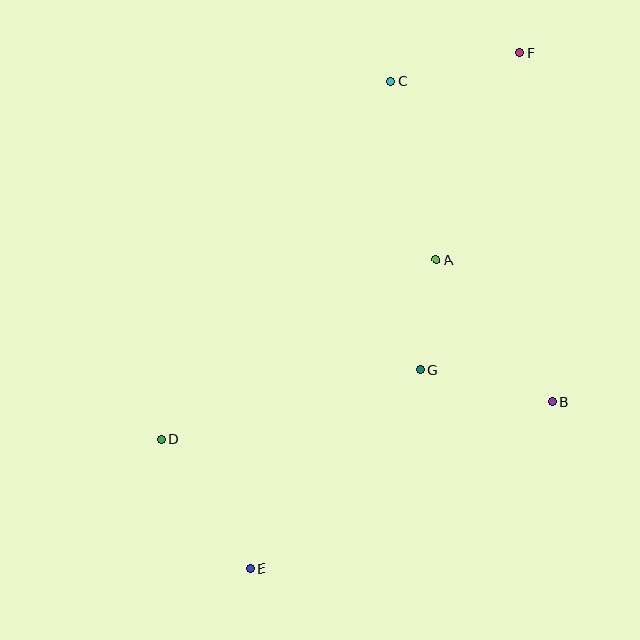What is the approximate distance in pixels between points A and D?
The distance between A and D is approximately 329 pixels.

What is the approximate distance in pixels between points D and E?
The distance between D and E is approximately 157 pixels.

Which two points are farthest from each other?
Points E and F are farthest from each other.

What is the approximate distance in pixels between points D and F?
The distance between D and F is approximately 527 pixels.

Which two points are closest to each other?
Points A and G are closest to each other.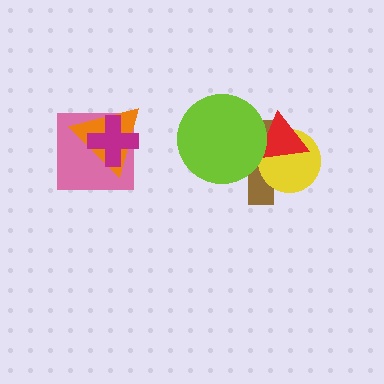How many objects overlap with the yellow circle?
2 objects overlap with the yellow circle.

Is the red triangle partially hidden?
Yes, it is partially covered by another shape.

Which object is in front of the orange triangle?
The magenta cross is in front of the orange triangle.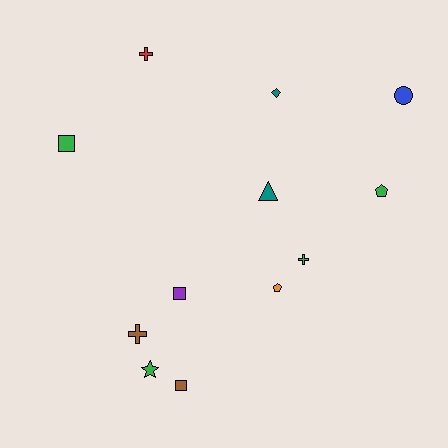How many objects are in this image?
There are 12 objects.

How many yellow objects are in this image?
There are no yellow objects.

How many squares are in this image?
There are 3 squares.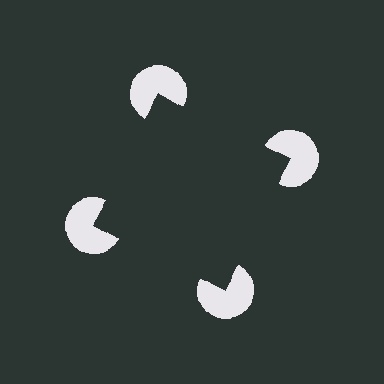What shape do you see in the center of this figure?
An illusory square — its edges are inferred from the aligned wedge cuts in the pac-man discs, not physically drawn.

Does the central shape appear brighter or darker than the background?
It typically appears slightly darker than the background, even though no actual brightness change is drawn.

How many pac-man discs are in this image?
There are 4 — one at each vertex of the illusory square.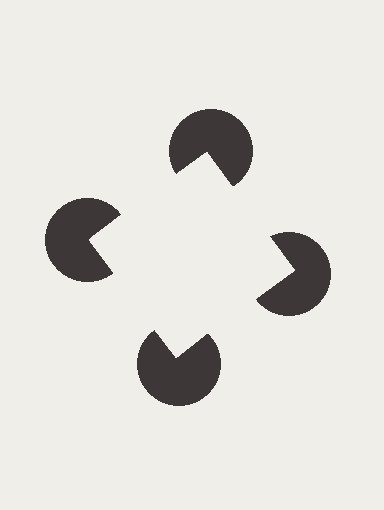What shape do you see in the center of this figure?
An illusory square — its edges are inferred from the aligned wedge cuts in the pac-man discs, not physically drawn.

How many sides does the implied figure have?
4 sides.